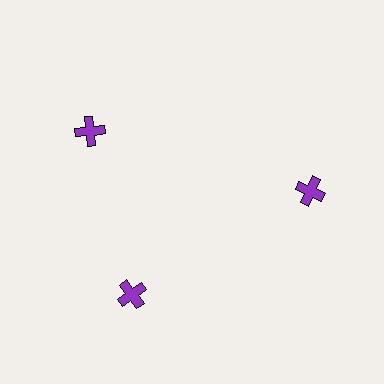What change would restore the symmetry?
The symmetry would be restored by rotating it back into even spacing with its neighbors so that all 3 crosses sit at equal angles and equal distance from the center.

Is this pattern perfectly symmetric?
No. The 3 purple crosses are arranged in a ring, but one element near the 11 o'clock position is rotated out of alignment along the ring, breaking the 3-fold rotational symmetry.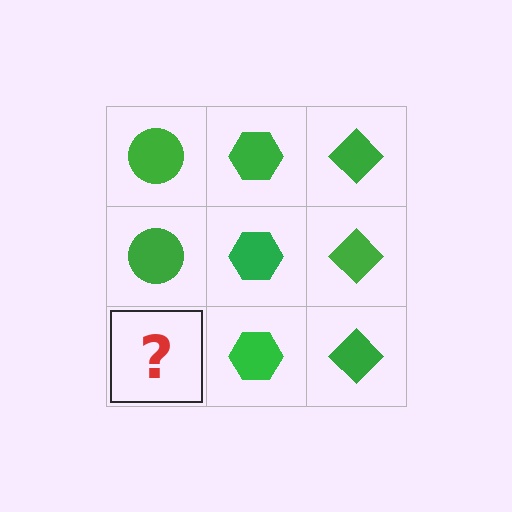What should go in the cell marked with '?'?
The missing cell should contain a green circle.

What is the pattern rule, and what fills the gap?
The rule is that each column has a consistent shape. The gap should be filled with a green circle.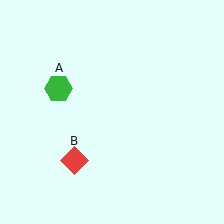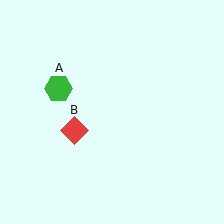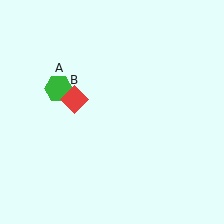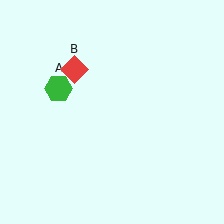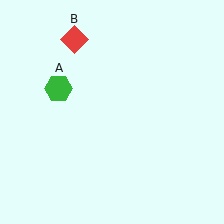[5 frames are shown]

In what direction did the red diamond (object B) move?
The red diamond (object B) moved up.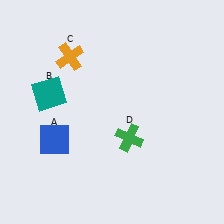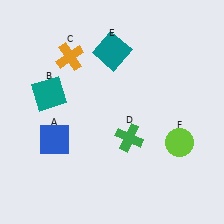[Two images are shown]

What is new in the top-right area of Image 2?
A teal square (E) was added in the top-right area of Image 2.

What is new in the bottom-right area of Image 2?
A lime circle (F) was added in the bottom-right area of Image 2.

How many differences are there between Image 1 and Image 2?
There are 2 differences between the two images.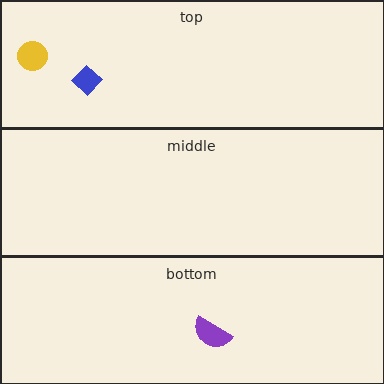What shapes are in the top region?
The blue diamond, the yellow circle.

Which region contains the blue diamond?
The top region.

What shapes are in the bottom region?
The purple semicircle.